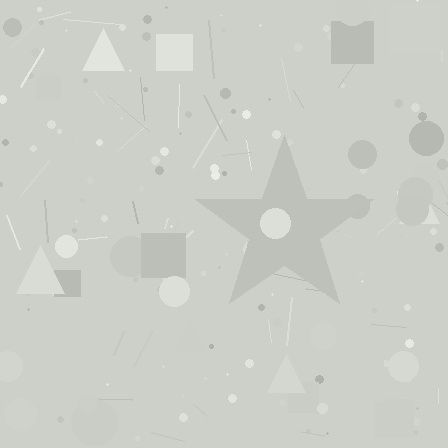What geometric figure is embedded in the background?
A star is embedded in the background.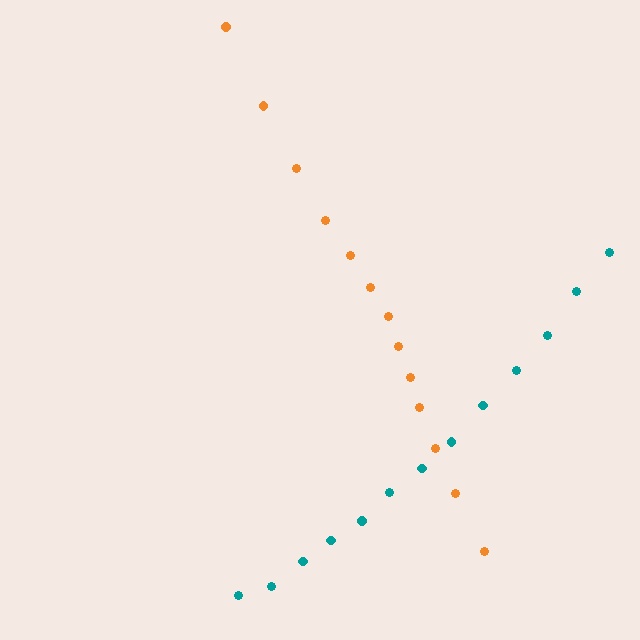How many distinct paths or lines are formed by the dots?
There are 2 distinct paths.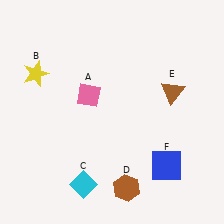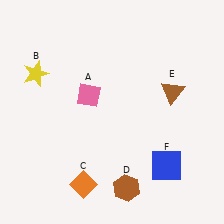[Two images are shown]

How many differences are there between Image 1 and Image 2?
There is 1 difference between the two images.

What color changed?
The diamond (C) changed from cyan in Image 1 to orange in Image 2.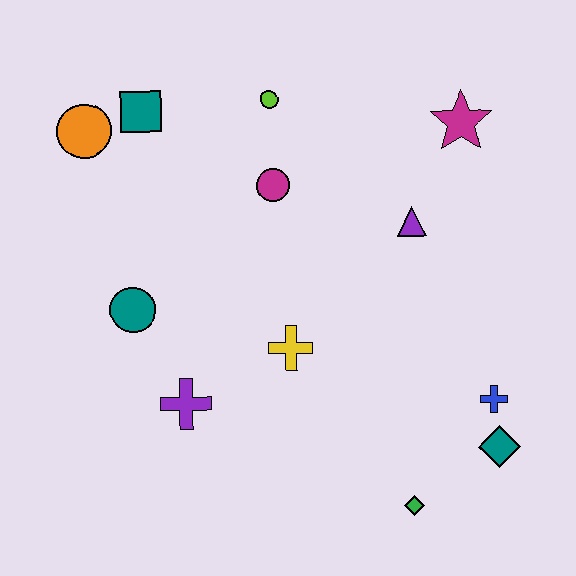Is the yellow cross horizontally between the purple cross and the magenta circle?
No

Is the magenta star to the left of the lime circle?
No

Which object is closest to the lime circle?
The magenta circle is closest to the lime circle.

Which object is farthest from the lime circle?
The green diamond is farthest from the lime circle.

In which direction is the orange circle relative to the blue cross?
The orange circle is to the left of the blue cross.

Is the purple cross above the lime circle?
No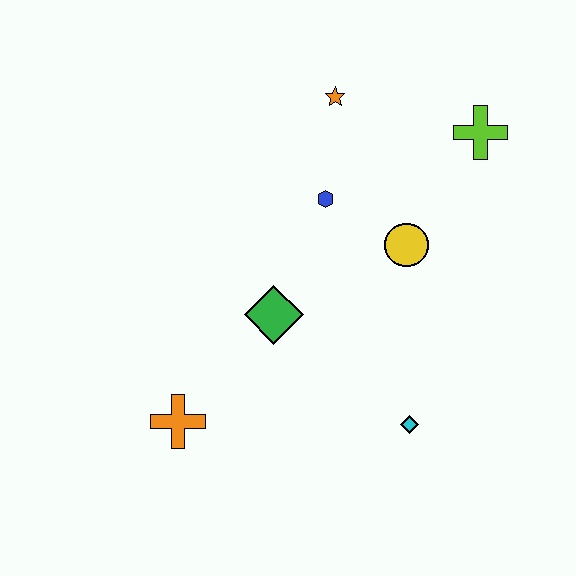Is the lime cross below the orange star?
Yes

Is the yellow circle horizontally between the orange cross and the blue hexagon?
No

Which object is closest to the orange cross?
The green diamond is closest to the orange cross.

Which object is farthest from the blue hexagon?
The orange cross is farthest from the blue hexagon.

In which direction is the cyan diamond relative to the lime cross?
The cyan diamond is below the lime cross.